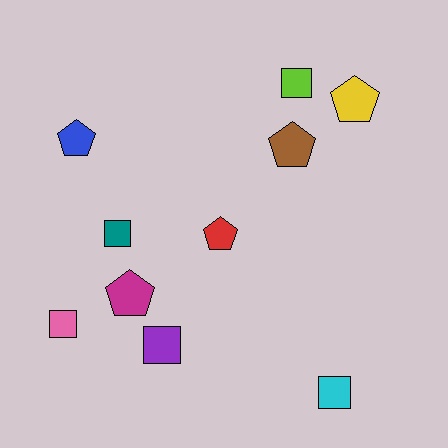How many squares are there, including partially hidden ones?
There are 5 squares.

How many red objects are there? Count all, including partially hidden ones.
There is 1 red object.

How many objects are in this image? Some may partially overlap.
There are 10 objects.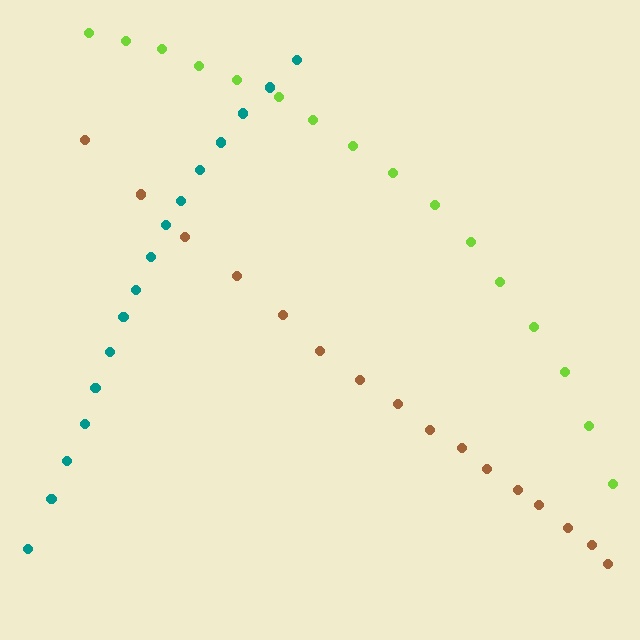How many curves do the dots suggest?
There are 3 distinct paths.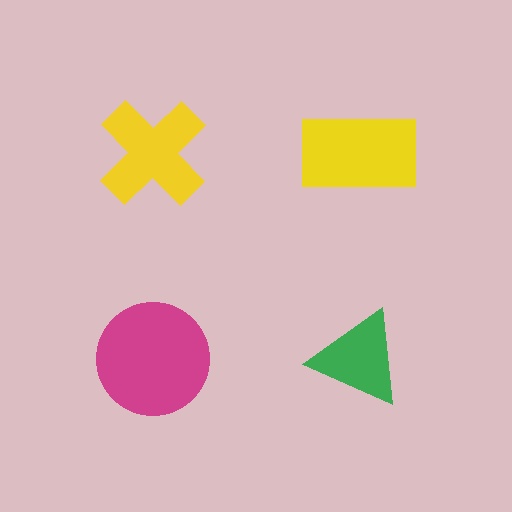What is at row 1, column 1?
A yellow cross.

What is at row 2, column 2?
A green triangle.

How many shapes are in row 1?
2 shapes.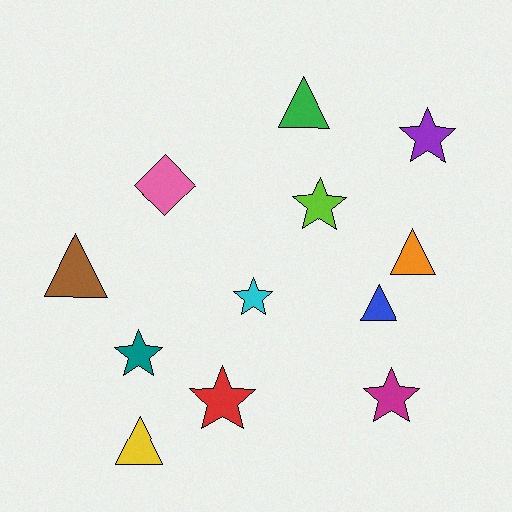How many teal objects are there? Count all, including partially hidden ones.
There is 1 teal object.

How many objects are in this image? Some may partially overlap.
There are 12 objects.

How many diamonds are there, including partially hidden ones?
There is 1 diamond.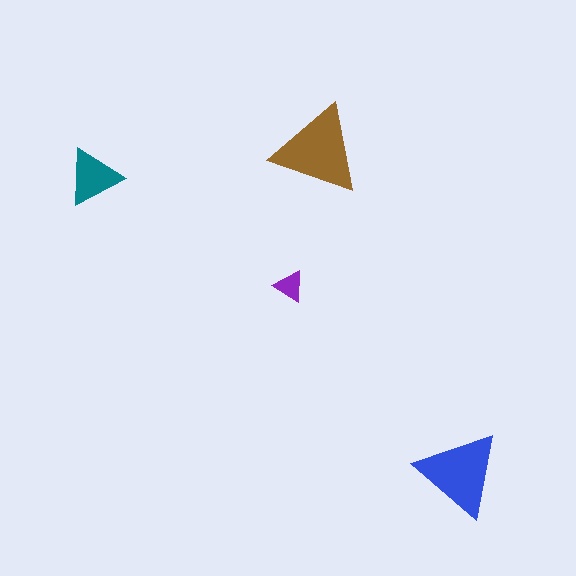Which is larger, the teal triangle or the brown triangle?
The brown one.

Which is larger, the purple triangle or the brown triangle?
The brown one.